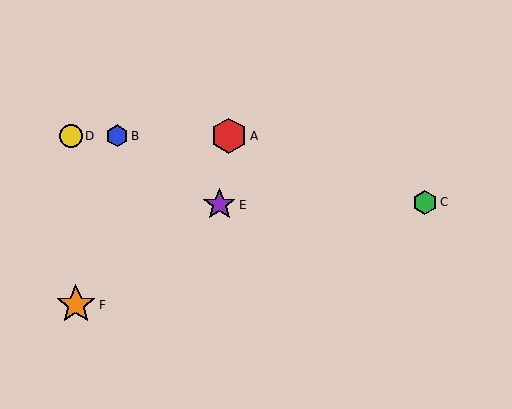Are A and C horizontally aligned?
No, A is at y≈136 and C is at y≈202.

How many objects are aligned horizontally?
3 objects (A, B, D) are aligned horizontally.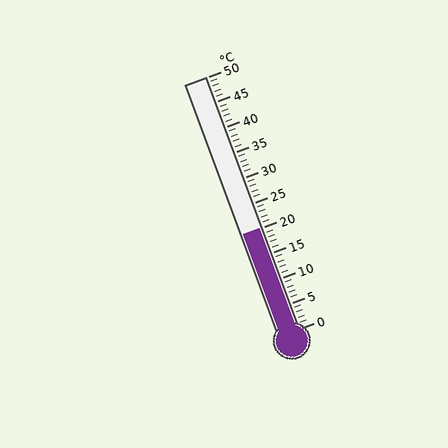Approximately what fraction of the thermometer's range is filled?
The thermometer is filled to approximately 40% of its range.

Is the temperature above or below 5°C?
The temperature is above 5°C.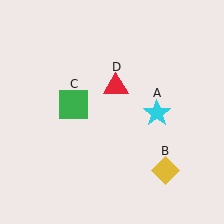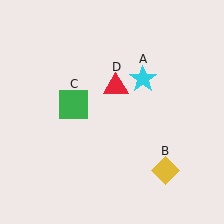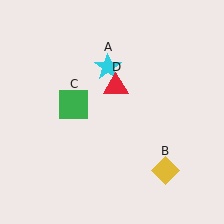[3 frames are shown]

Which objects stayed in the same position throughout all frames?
Yellow diamond (object B) and green square (object C) and red triangle (object D) remained stationary.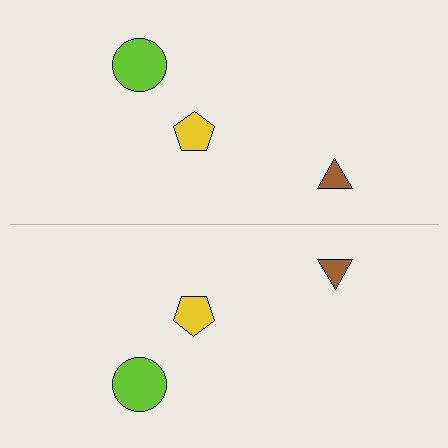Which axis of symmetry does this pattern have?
The pattern has a horizontal axis of symmetry running through the center of the image.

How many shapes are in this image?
There are 6 shapes in this image.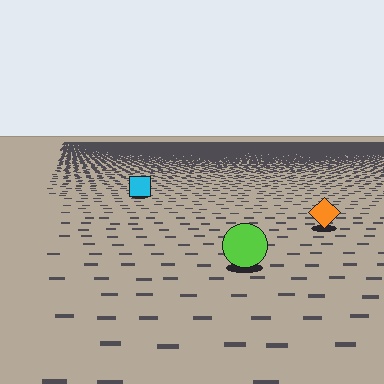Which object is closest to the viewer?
The lime circle is closest. The texture marks near it are larger and more spread out.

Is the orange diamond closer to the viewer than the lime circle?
No. The lime circle is closer — you can tell from the texture gradient: the ground texture is coarser near it.